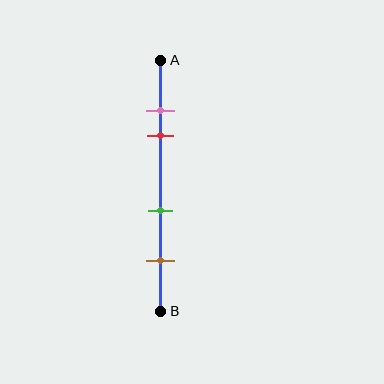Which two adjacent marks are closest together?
The pink and red marks are the closest adjacent pair.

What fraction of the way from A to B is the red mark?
The red mark is approximately 30% (0.3) of the way from A to B.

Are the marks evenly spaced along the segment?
No, the marks are not evenly spaced.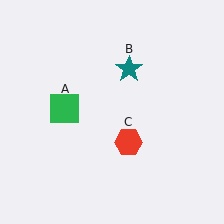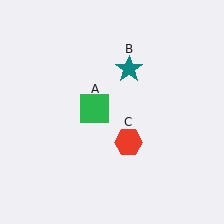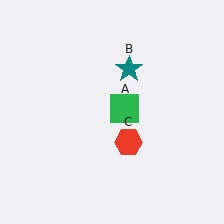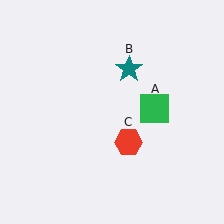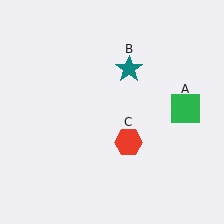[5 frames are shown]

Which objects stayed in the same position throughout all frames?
Teal star (object B) and red hexagon (object C) remained stationary.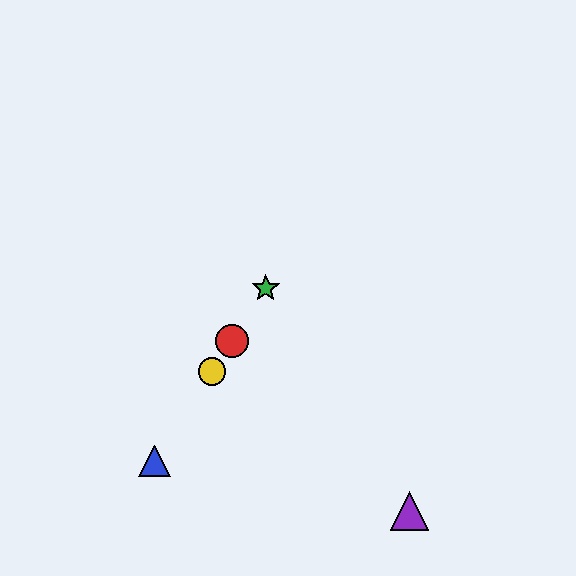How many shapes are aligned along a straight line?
4 shapes (the red circle, the blue triangle, the green star, the yellow circle) are aligned along a straight line.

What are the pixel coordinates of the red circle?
The red circle is at (232, 341).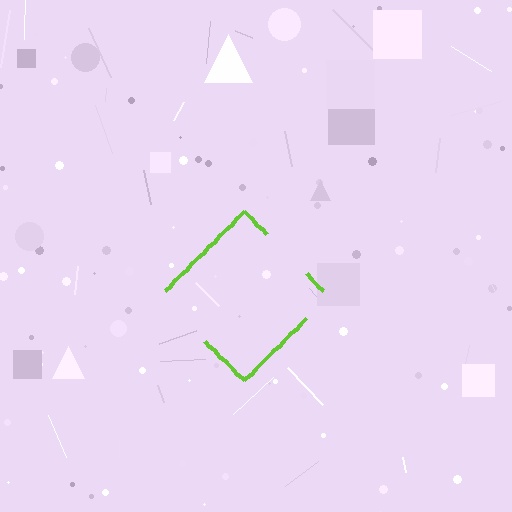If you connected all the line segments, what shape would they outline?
They would outline a diamond.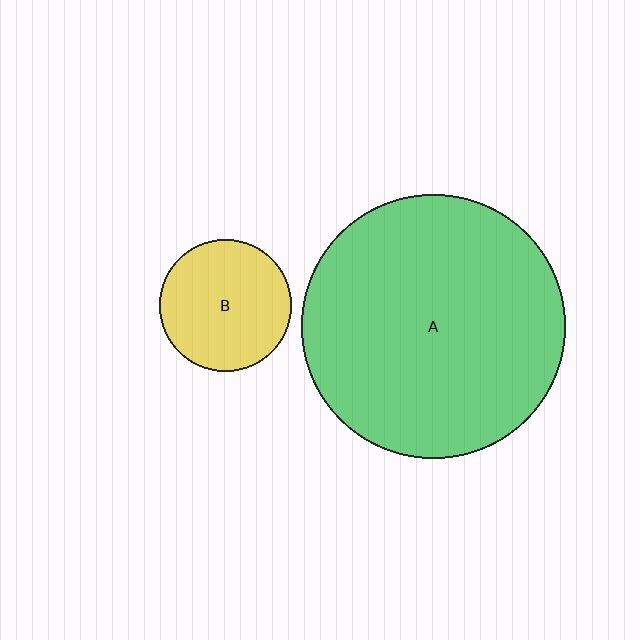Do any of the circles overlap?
No, none of the circles overlap.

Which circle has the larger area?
Circle A (green).